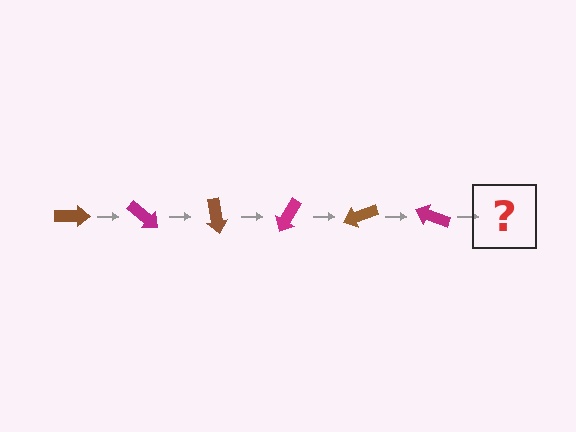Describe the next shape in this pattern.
It should be a brown arrow, rotated 240 degrees from the start.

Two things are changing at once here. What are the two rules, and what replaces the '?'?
The two rules are that it rotates 40 degrees each step and the color cycles through brown and magenta. The '?' should be a brown arrow, rotated 240 degrees from the start.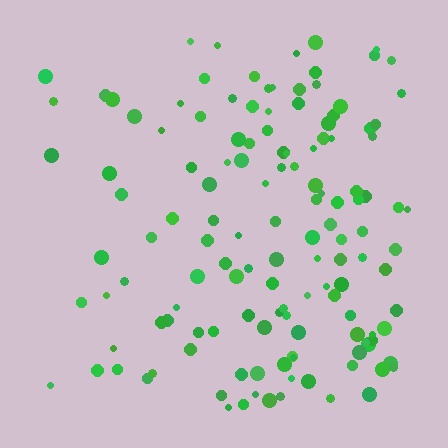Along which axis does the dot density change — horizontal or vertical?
Horizontal.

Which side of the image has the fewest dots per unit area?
The left.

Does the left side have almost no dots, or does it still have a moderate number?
Still a moderate number, just noticeably fewer than the right.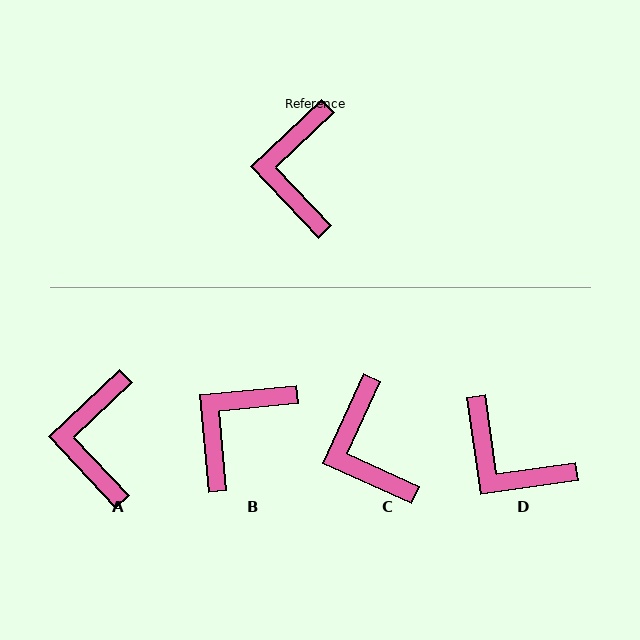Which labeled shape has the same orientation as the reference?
A.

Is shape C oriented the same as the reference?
No, it is off by about 22 degrees.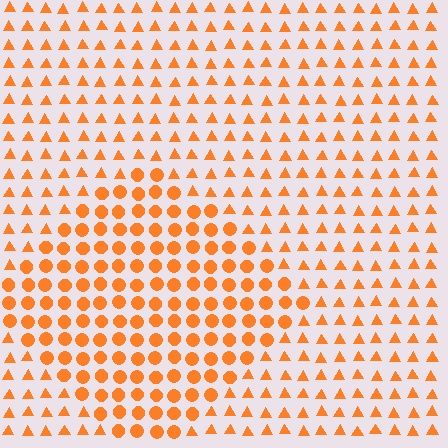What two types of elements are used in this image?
The image uses circles inside the diamond region and triangles outside it.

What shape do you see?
I see a diamond.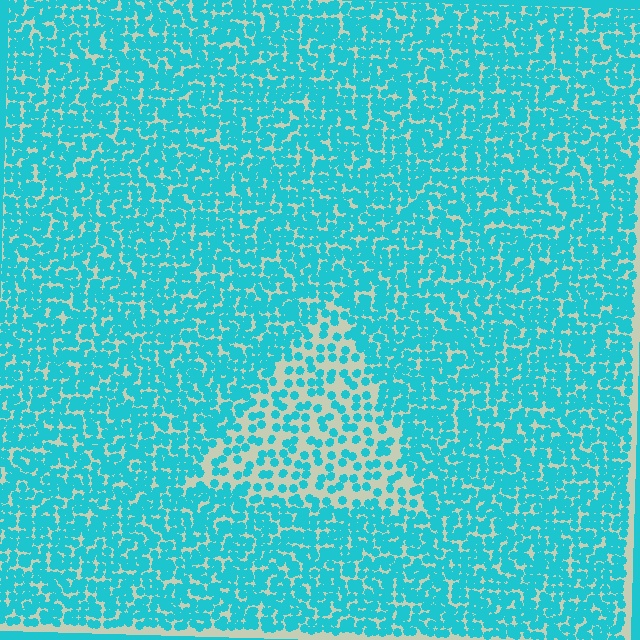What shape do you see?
I see a triangle.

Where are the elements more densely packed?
The elements are more densely packed outside the triangle boundary.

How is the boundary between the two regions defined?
The boundary is defined by a change in element density (approximately 2.2x ratio). All elements are the same color, size, and shape.